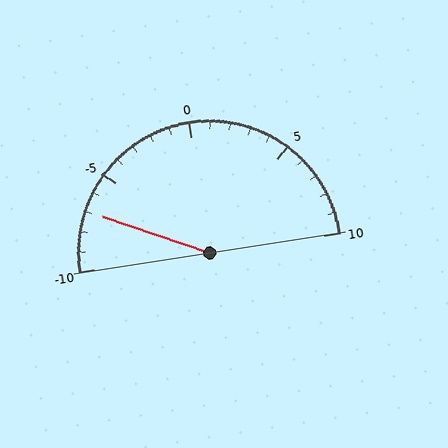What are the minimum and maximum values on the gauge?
The gauge ranges from -10 to 10.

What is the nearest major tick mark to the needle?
The nearest major tick mark is -5.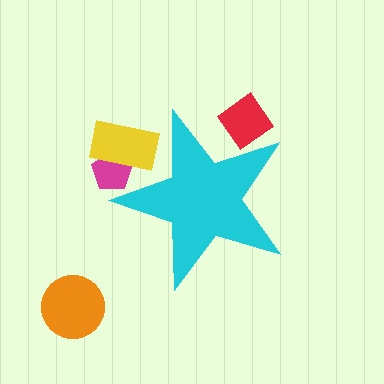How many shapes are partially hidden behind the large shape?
3 shapes are partially hidden.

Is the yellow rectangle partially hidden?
Yes, the yellow rectangle is partially hidden behind the cyan star.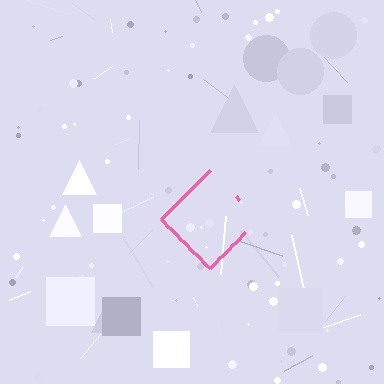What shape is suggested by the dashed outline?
The dashed outline suggests a diamond.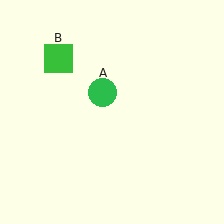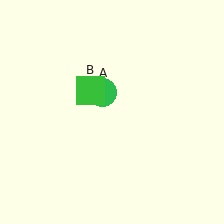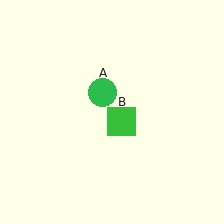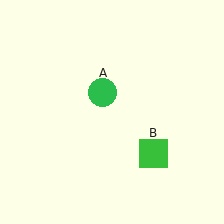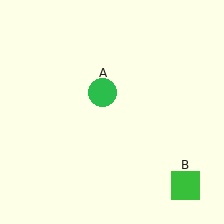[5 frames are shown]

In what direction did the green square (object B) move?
The green square (object B) moved down and to the right.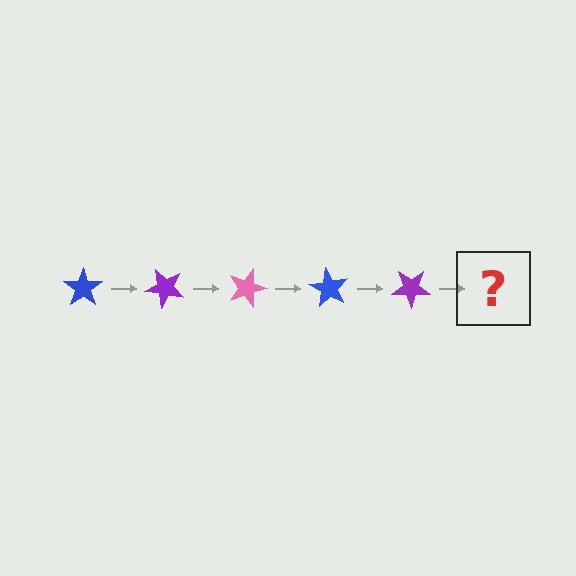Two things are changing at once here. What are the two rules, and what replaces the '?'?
The two rules are that it rotates 45 degrees each step and the color cycles through blue, purple, and pink. The '?' should be a pink star, rotated 225 degrees from the start.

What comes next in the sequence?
The next element should be a pink star, rotated 225 degrees from the start.